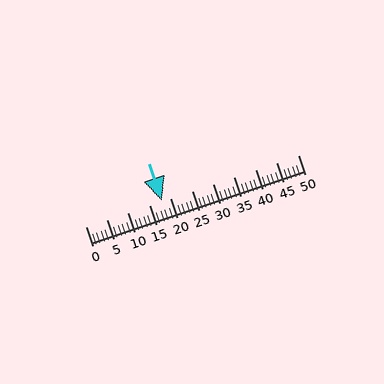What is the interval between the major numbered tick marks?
The major tick marks are spaced 5 units apart.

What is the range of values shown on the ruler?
The ruler shows values from 0 to 50.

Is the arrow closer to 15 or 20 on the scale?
The arrow is closer to 20.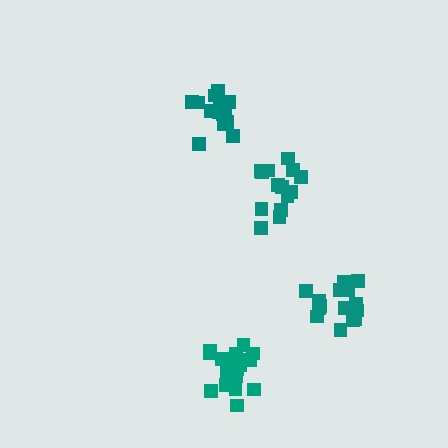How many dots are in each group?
Group 1: 15 dots, Group 2: 16 dots, Group 3: 14 dots, Group 4: 19 dots (64 total).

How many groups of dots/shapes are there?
There are 4 groups.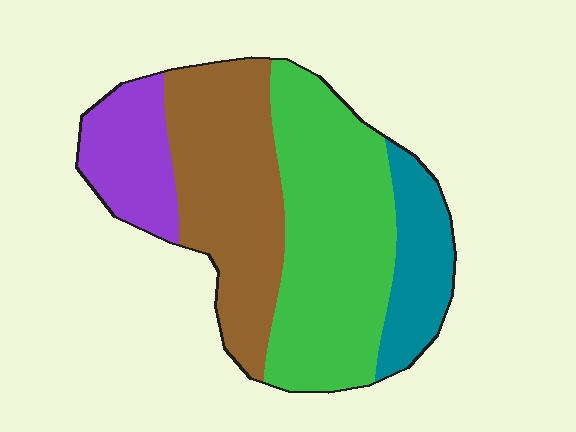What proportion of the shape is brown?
Brown covers 32% of the shape.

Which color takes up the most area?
Green, at roughly 40%.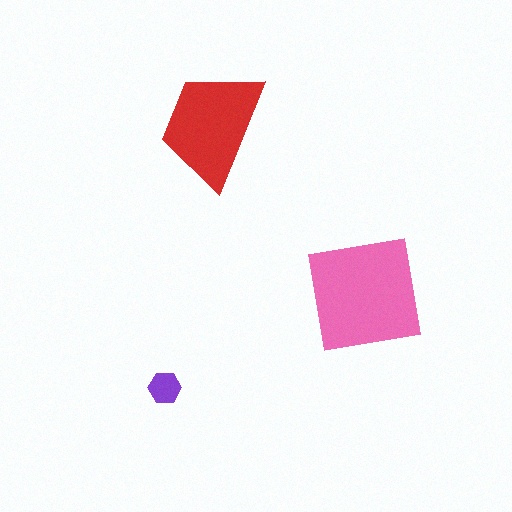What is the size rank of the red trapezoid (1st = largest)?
2nd.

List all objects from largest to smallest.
The pink square, the red trapezoid, the purple hexagon.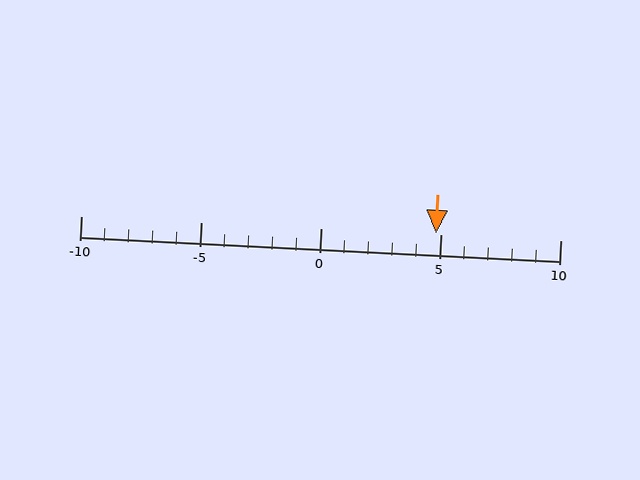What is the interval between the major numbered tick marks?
The major tick marks are spaced 5 units apart.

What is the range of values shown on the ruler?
The ruler shows values from -10 to 10.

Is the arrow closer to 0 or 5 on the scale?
The arrow is closer to 5.